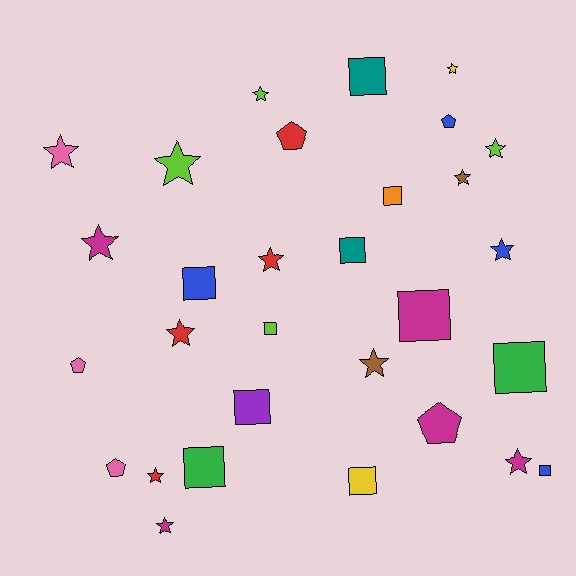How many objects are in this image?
There are 30 objects.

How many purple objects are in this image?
There is 1 purple object.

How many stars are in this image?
There are 14 stars.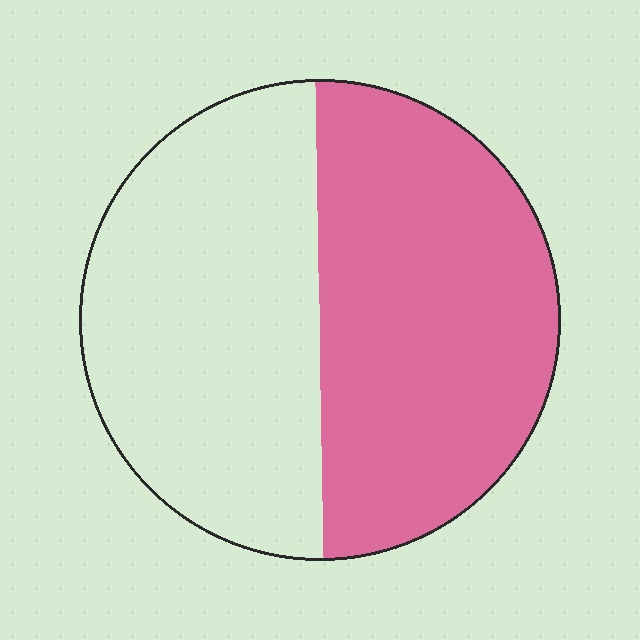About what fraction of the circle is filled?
About one half (1/2).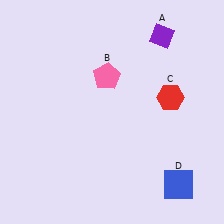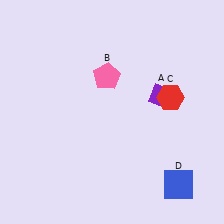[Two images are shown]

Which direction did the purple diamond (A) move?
The purple diamond (A) moved down.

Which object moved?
The purple diamond (A) moved down.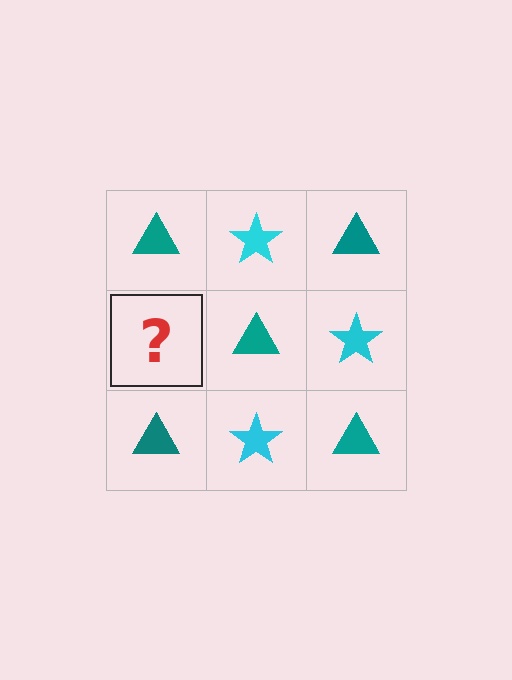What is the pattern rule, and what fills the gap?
The rule is that it alternates teal triangle and cyan star in a checkerboard pattern. The gap should be filled with a cyan star.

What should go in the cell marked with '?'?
The missing cell should contain a cyan star.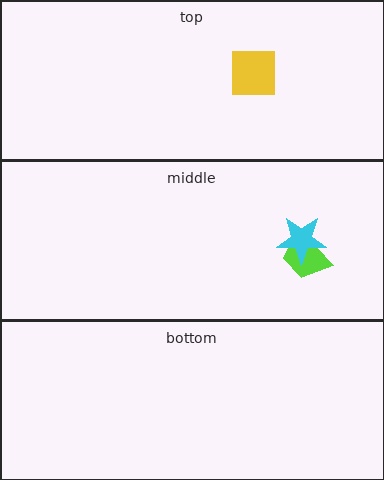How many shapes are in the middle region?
2.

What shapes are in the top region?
The yellow square.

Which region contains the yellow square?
The top region.